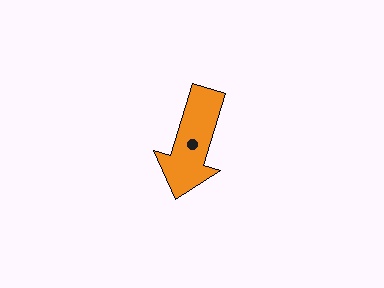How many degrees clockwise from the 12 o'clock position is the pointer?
Approximately 197 degrees.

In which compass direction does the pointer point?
South.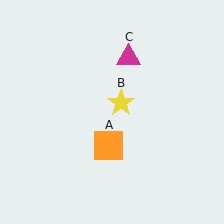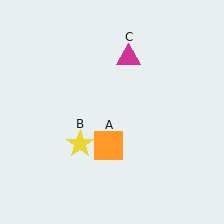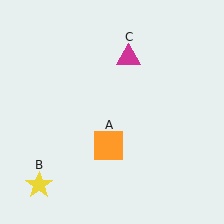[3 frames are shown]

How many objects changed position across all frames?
1 object changed position: yellow star (object B).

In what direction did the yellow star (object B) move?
The yellow star (object B) moved down and to the left.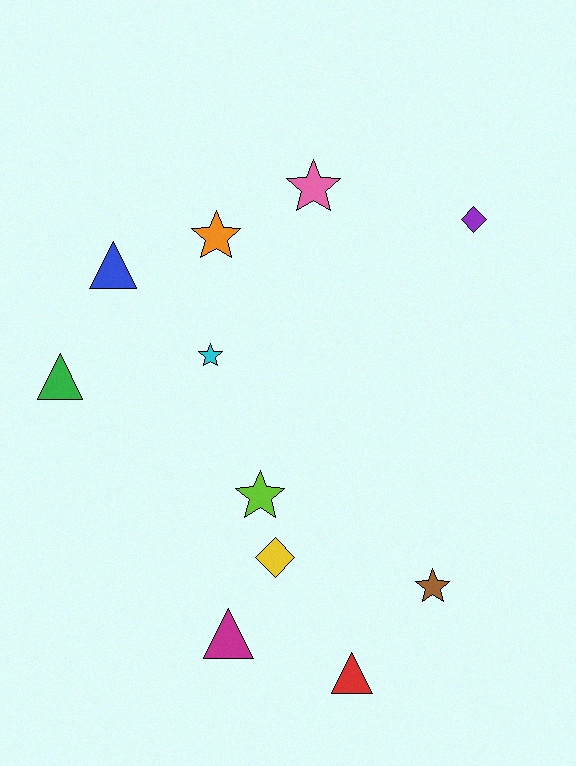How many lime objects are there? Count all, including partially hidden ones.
There is 1 lime object.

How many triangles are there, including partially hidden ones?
There are 4 triangles.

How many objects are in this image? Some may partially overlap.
There are 11 objects.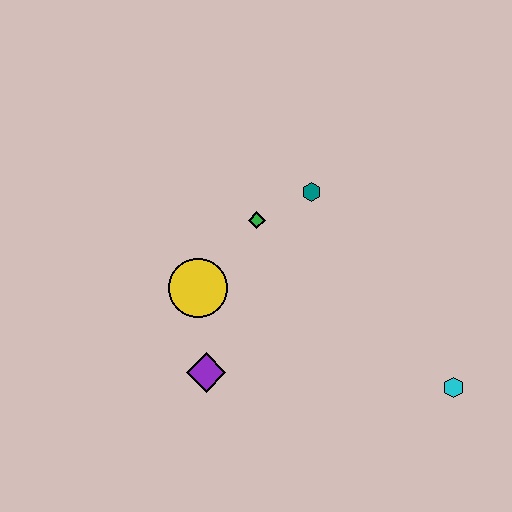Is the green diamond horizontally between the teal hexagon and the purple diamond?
Yes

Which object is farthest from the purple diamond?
The cyan hexagon is farthest from the purple diamond.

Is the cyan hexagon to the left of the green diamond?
No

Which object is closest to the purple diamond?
The yellow circle is closest to the purple diamond.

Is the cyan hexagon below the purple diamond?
Yes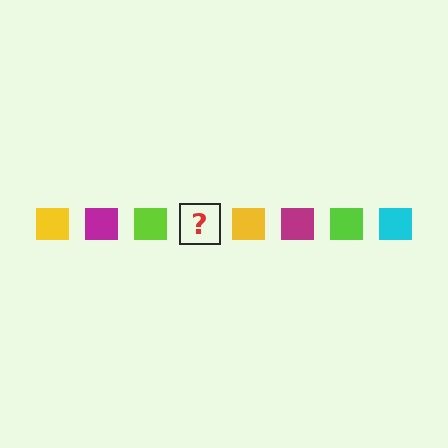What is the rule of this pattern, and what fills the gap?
The rule is that the pattern cycles through yellow, magenta, lime, cyan squares. The gap should be filled with a cyan square.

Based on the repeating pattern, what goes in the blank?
The blank should be a cyan square.